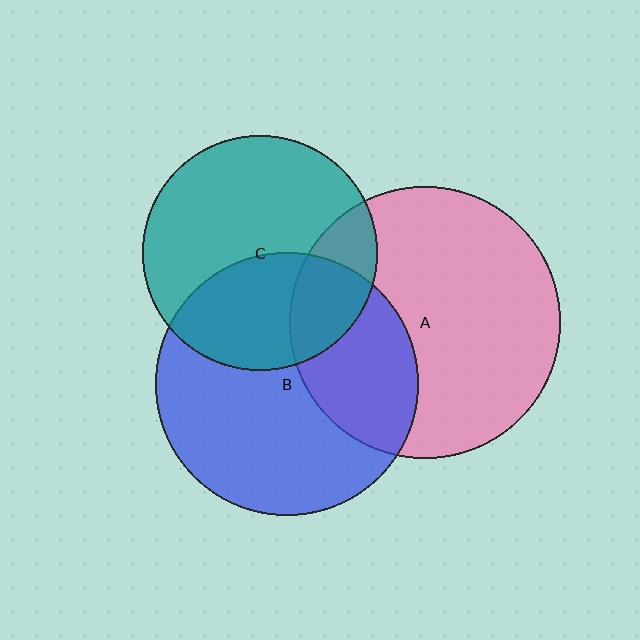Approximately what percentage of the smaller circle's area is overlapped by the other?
Approximately 40%.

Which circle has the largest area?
Circle A (pink).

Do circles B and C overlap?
Yes.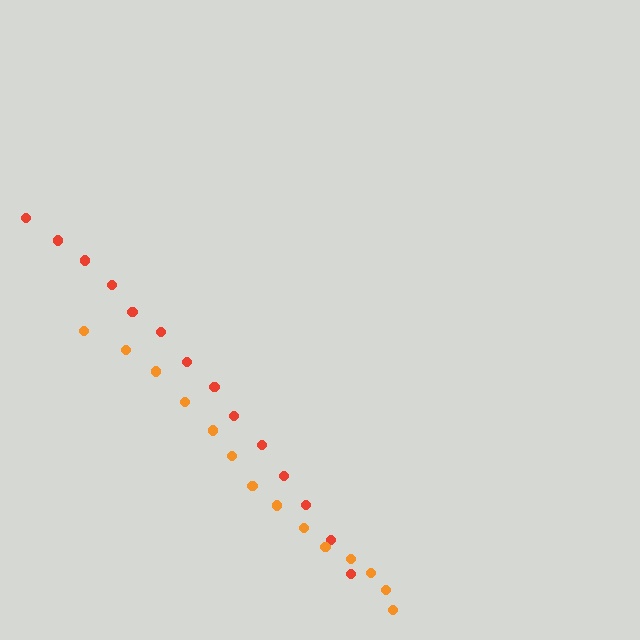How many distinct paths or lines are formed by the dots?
There are 2 distinct paths.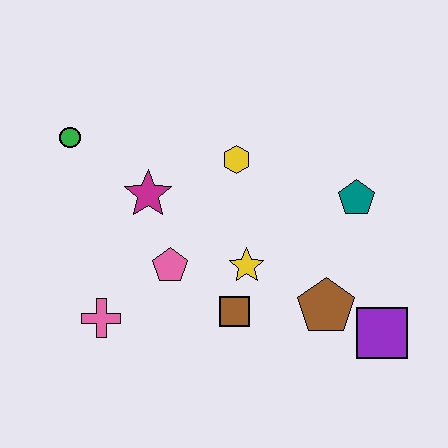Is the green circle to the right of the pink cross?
No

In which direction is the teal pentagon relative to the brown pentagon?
The teal pentagon is above the brown pentagon.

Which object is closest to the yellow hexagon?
The magenta star is closest to the yellow hexagon.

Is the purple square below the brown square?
Yes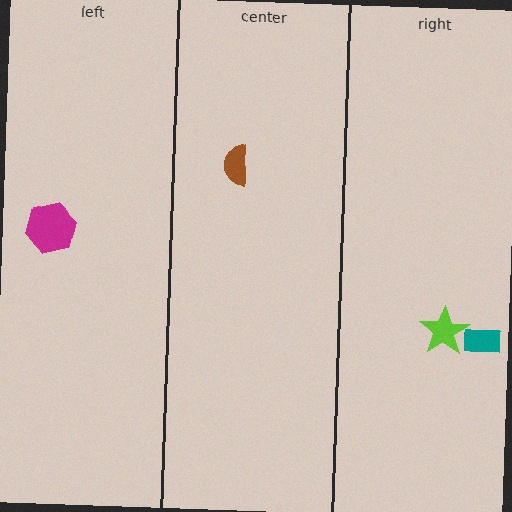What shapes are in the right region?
The lime star, the teal rectangle.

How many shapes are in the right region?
2.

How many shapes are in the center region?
1.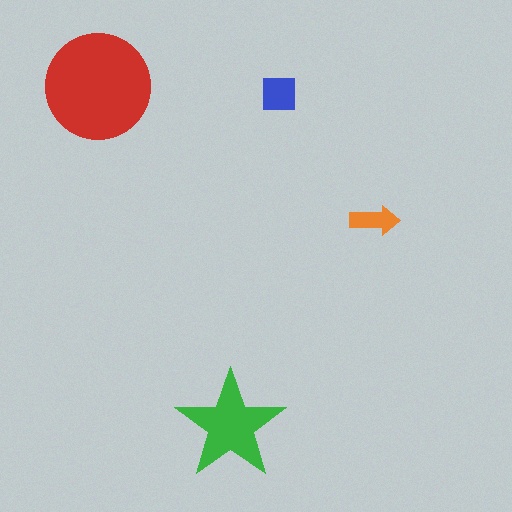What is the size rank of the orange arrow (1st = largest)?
4th.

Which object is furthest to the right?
The orange arrow is rightmost.